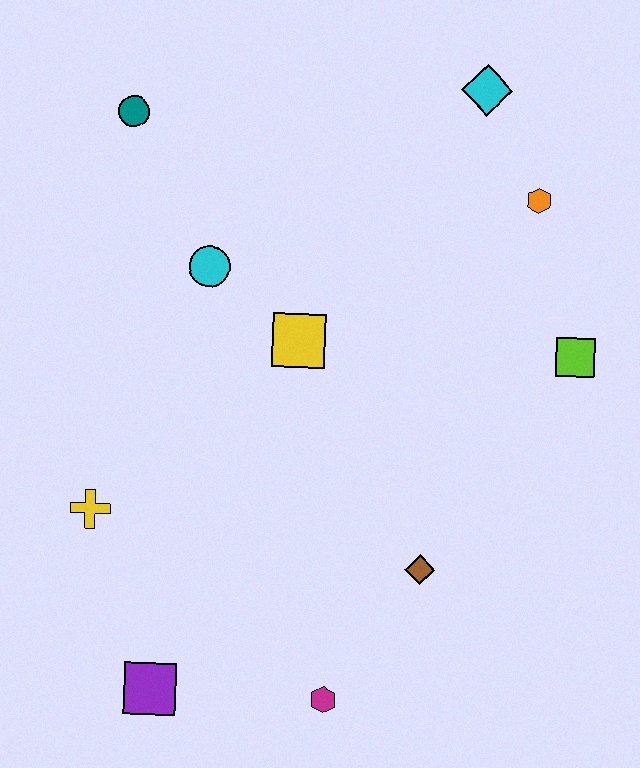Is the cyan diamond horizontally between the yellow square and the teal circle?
No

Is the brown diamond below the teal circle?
Yes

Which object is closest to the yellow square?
The cyan circle is closest to the yellow square.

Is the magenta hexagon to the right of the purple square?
Yes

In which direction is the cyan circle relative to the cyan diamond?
The cyan circle is to the left of the cyan diamond.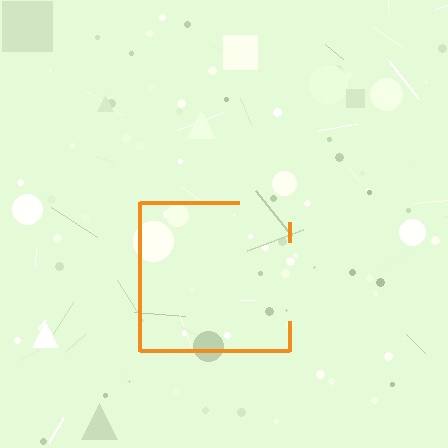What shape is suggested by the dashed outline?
The dashed outline suggests a square.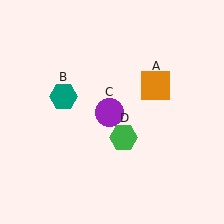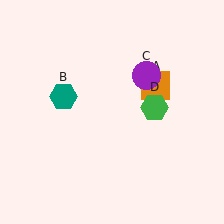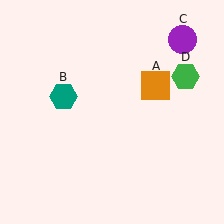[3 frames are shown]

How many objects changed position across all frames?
2 objects changed position: purple circle (object C), green hexagon (object D).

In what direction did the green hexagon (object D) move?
The green hexagon (object D) moved up and to the right.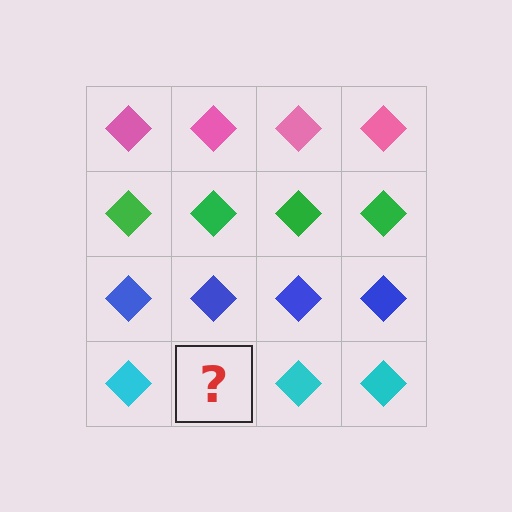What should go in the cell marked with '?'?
The missing cell should contain a cyan diamond.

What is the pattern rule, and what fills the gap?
The rule is that each row has a consistent color. The gap should be filled with a cyan diamond.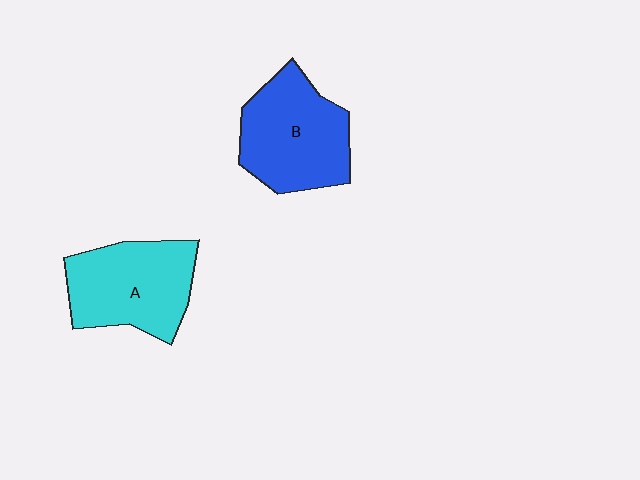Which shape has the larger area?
Shape B (blue).